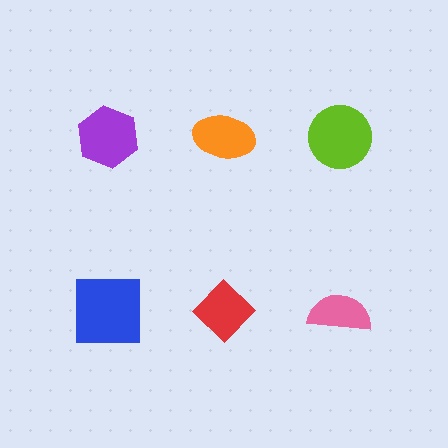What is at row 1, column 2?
An orange ellipse.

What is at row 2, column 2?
A red diamond.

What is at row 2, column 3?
A pink semicircle.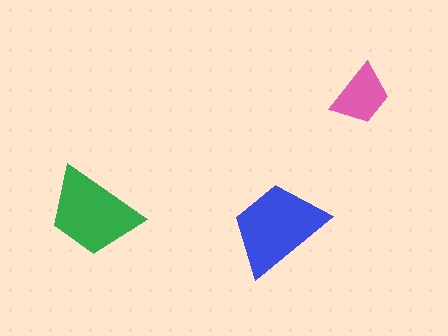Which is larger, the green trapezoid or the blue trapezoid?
The blue one.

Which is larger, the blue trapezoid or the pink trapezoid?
The blue one.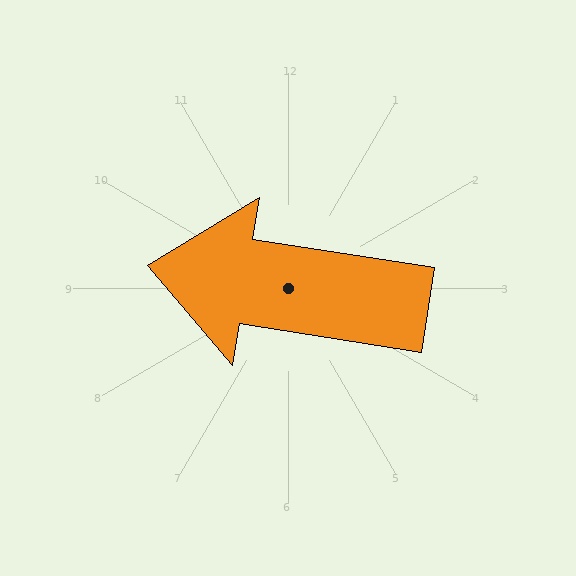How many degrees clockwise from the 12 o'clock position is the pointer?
Approximately 279 degrees.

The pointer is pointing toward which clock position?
Roughly 9 o'clock.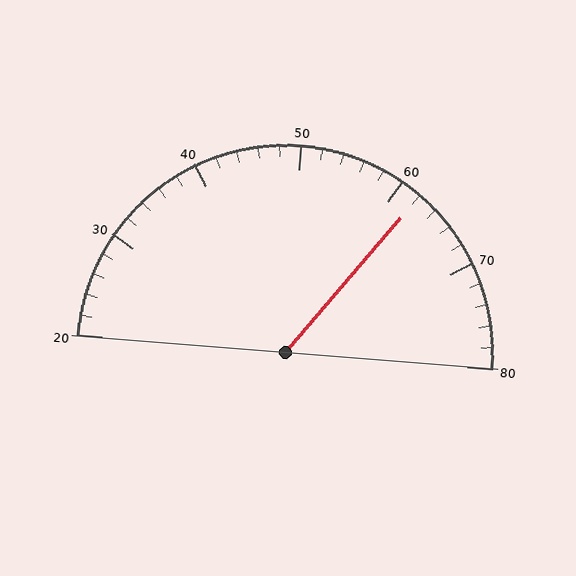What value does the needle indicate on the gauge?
The needle indicates approximately 62.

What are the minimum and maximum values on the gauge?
The gauge ranges from 20 to 80.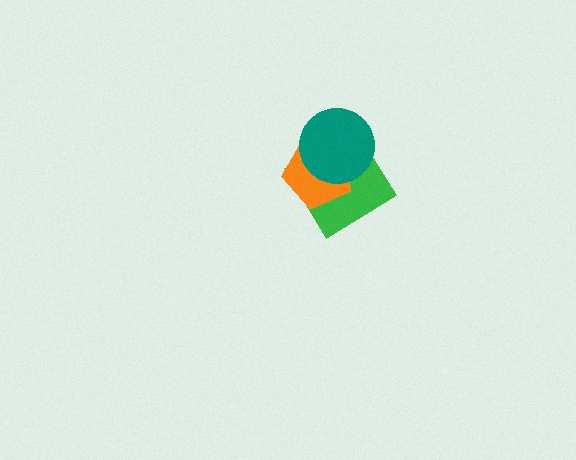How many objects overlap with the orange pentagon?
2 objects overlap with the orange pentagon.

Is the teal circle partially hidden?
No, no other shape covers it.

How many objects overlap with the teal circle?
2 objects overlap with the teal circle.